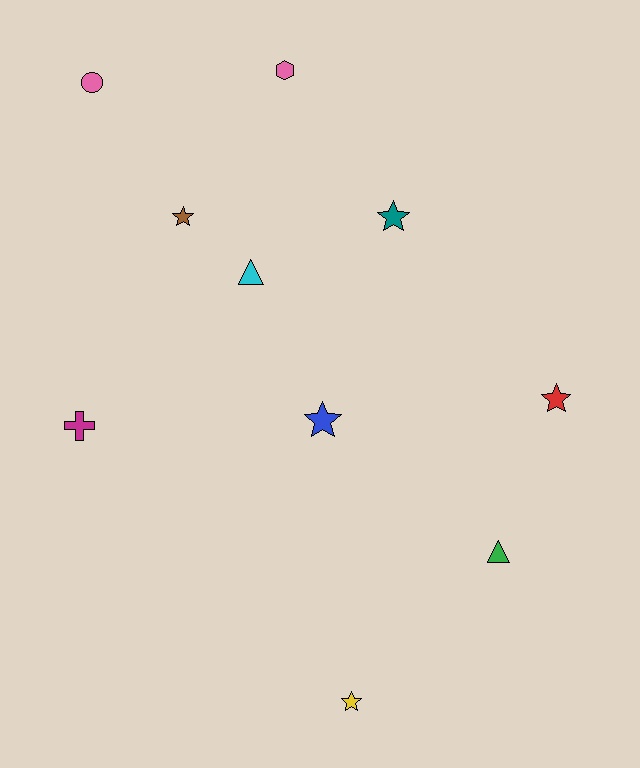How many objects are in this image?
There are 10 objects.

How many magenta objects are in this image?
There is 1 magenta object.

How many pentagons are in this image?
There are no pentagons.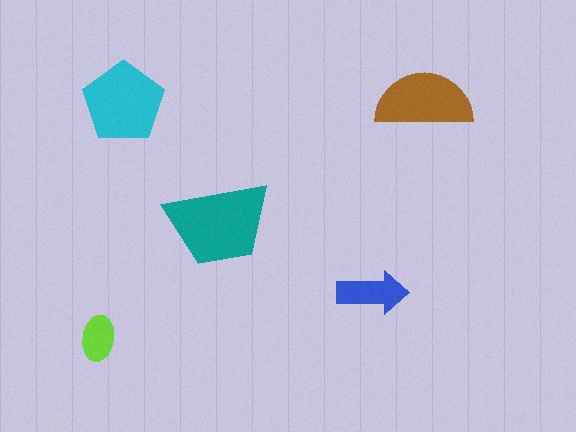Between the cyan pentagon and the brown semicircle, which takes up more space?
The cyan pentagon.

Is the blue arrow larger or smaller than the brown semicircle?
Smaller.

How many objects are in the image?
There are 5 objects in the image.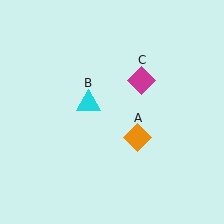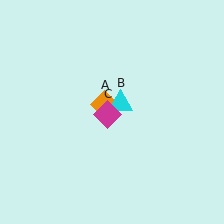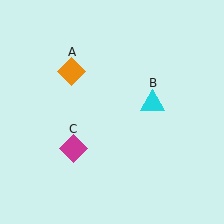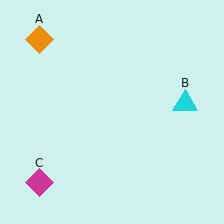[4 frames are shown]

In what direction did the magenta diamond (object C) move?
The magenta diamond (object C) moved down and to the left.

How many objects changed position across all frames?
3 objects changed position: orange diamond (object A), cyan triangle (object B), magenta diamond (object C).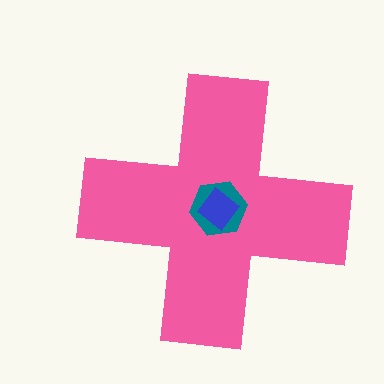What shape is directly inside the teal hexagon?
The blue diamond.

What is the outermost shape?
The pink cross.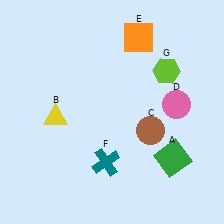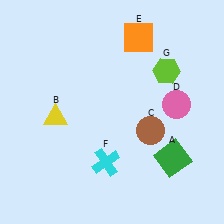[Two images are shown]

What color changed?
The cross (F) changed from teal in Image 1 to cyan in Image 2.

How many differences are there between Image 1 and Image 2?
There is 1 difference between the two images.